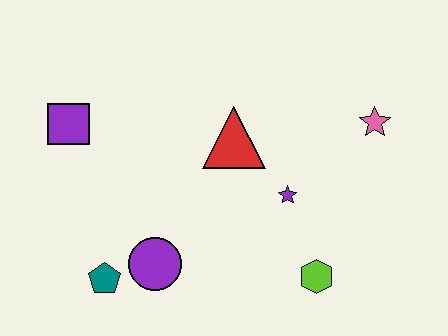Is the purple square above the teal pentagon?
Yes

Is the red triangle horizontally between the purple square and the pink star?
Yes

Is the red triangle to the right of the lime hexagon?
No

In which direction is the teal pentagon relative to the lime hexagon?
The teal pentagon is to the left of the lime hexagon.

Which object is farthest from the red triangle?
The teal pentagon is farthest from the red triangle.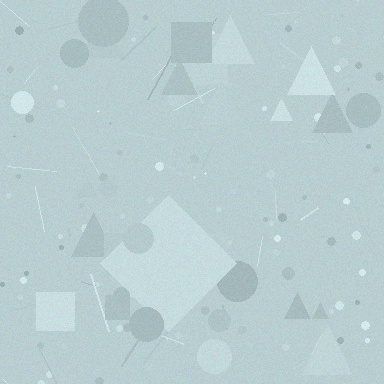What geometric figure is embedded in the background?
A diamond is embedded in the background.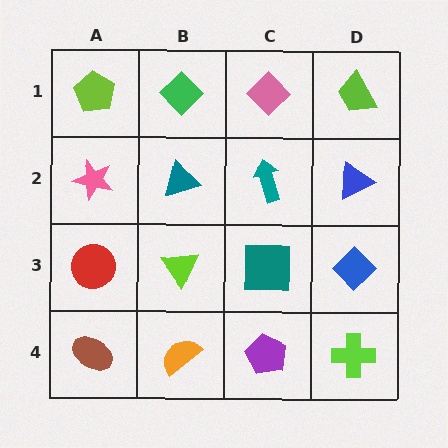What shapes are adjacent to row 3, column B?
A teal triangle (row 2, column B), an orange semicircle (row 4, column B), a red circle (row 3, column A), a teal square (row 3, column C).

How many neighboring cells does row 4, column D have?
2.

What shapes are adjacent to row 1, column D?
A blue triangle (row 2, column D), a pink diamond (row 1, column C).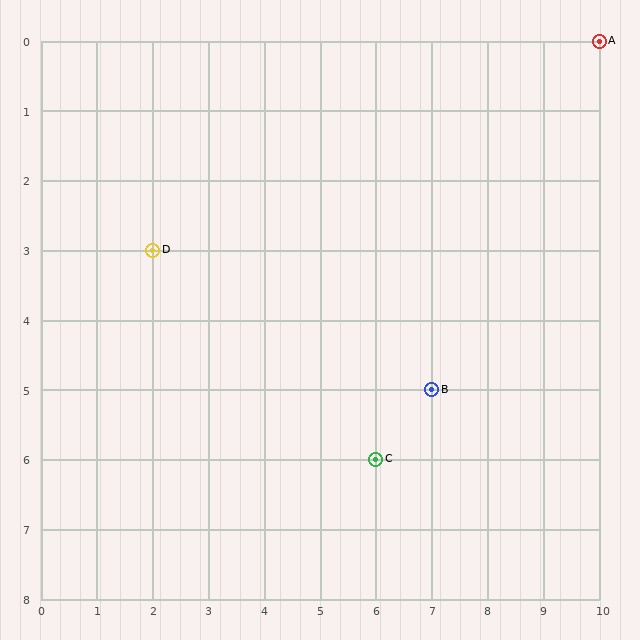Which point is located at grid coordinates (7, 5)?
Point B is at (7, 5).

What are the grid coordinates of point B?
Point B is at grid coordinates (7, 5).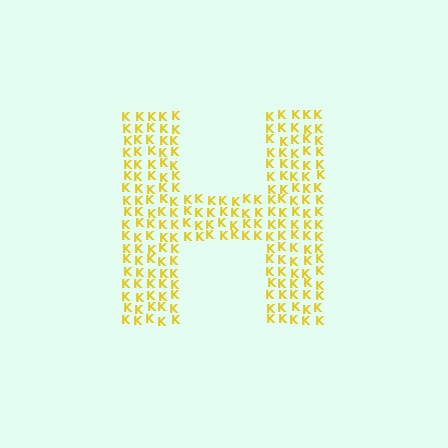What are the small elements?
The small elements are letter K's.